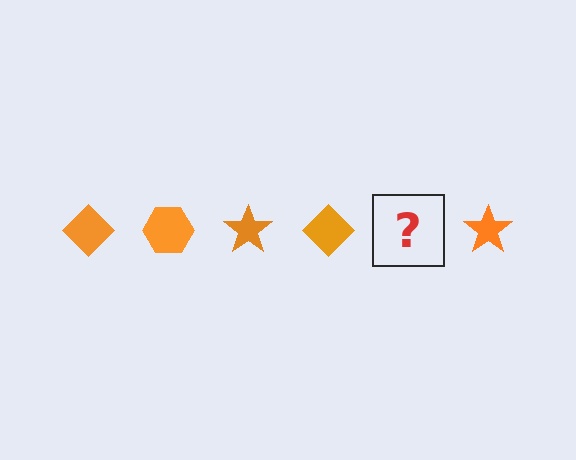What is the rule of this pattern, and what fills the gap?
The rule is that the pattern cycles through diamond, hexagon, star shapes in orange. The gap should be filled with an orange hexagon.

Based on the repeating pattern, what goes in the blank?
The blank should be an orange hexagon.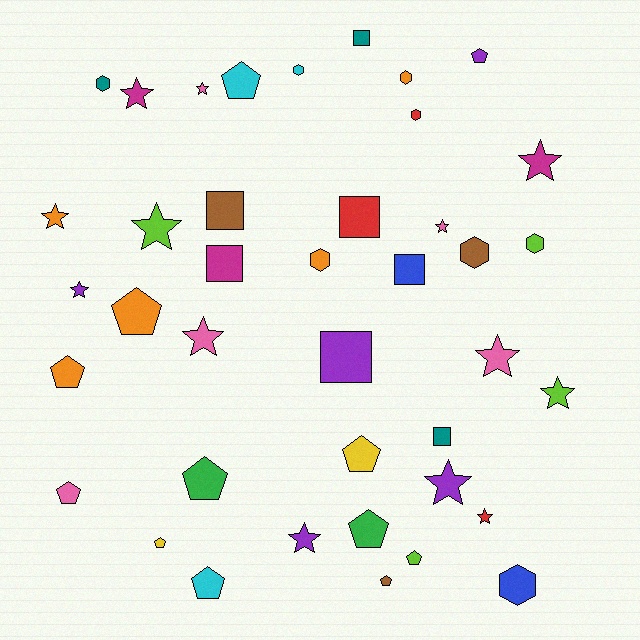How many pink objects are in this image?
There are 5 pink objects.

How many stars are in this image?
There are 13 stars.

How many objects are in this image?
There are 40 objects.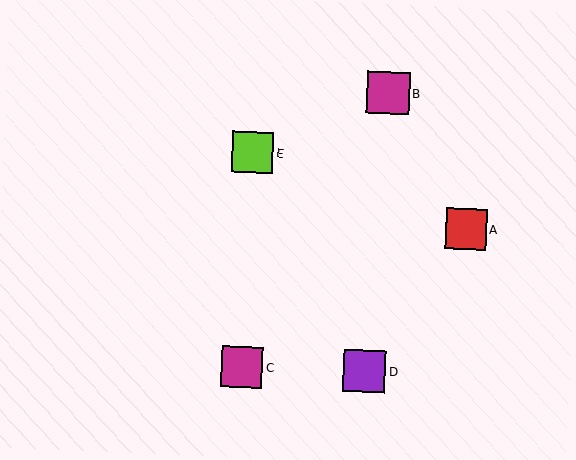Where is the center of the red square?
The center of the red square is at (466, 229).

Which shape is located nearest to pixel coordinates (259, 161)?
The lime square (labeled E) at (252, 152) is nearest to that location.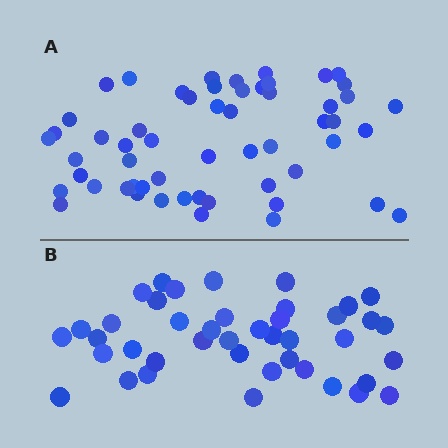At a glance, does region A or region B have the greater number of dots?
Region A (the top region) has more dots.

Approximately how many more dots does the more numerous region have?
Region A has approximately 15 more dots than region B.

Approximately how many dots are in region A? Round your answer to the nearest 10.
About 60 dots. (The exact count is 56, which rounds to 60.)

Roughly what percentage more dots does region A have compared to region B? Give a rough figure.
About 35% more.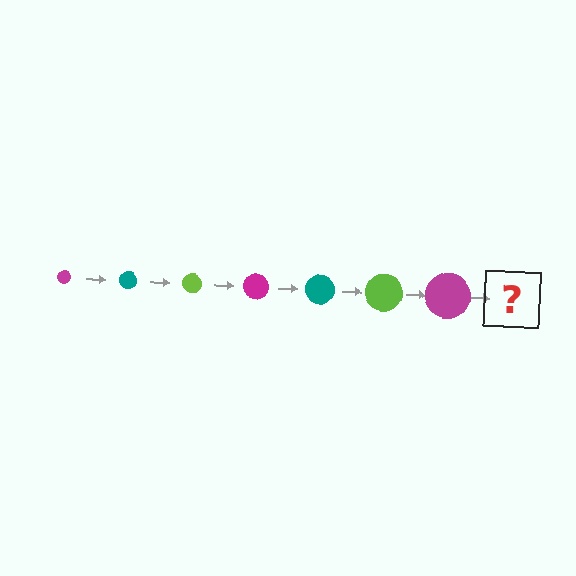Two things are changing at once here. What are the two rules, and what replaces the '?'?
The two rules are that the circle grows larger each step and the color cycles through magenta, teal, and lime. The '?' should be a teal circle, larger than the previous one.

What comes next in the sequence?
The next element should be a teal circle, larger than the previous one.